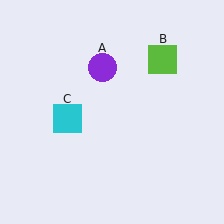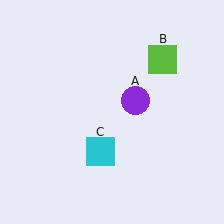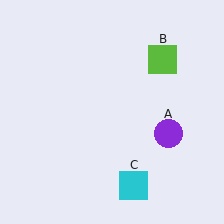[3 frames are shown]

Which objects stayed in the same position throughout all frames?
Lime square (object B) remained stationary.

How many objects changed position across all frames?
2 objects changed position: purple circle (object A), cyan square (object C).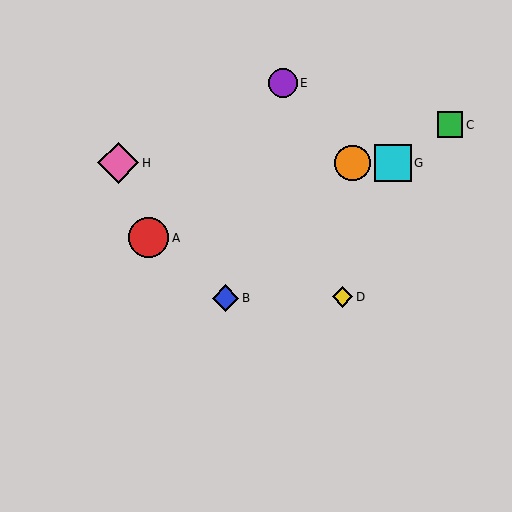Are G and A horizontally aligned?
No, G is at y≈163 and A is at y≈238.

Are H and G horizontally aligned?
Yes, both are at y≈163.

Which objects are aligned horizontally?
Objects F, G, H are aligned horizontally.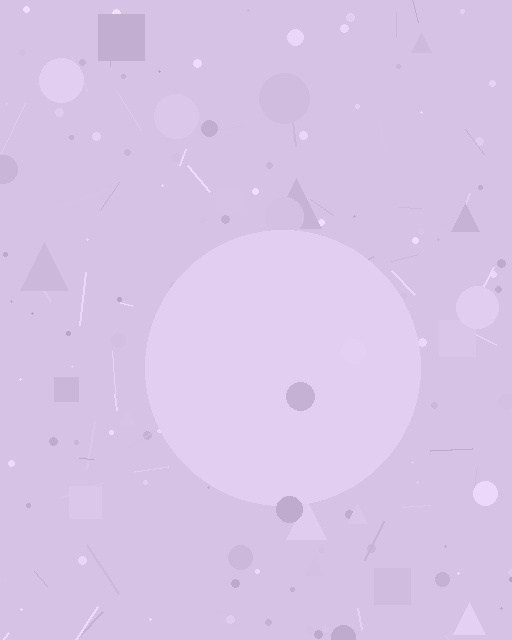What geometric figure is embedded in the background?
A circle is embedded in the background.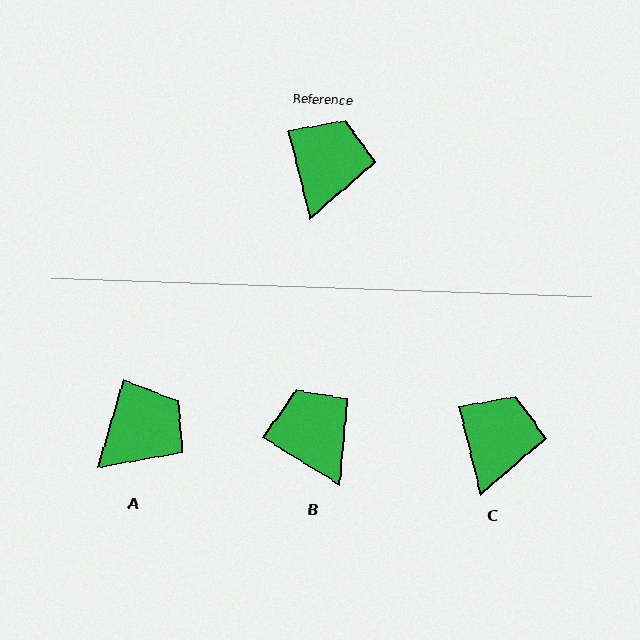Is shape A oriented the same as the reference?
No, it is off by about 31 degrees.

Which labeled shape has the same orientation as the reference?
C.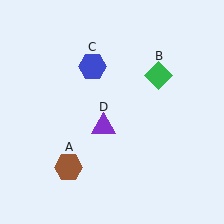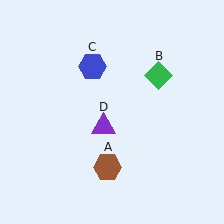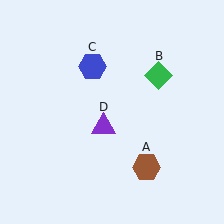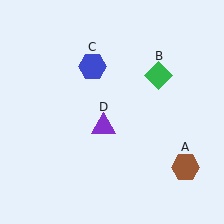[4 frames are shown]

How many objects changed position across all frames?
1 object changed position: brown hexagon (object A).